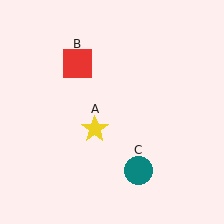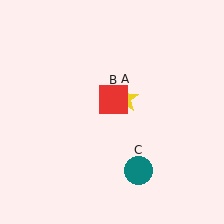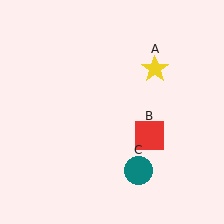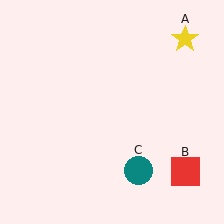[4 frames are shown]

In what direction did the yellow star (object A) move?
The yellow star (object A) moved up and to the right.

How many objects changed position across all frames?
2 objects changed position: yellow star (object A), red square (object B).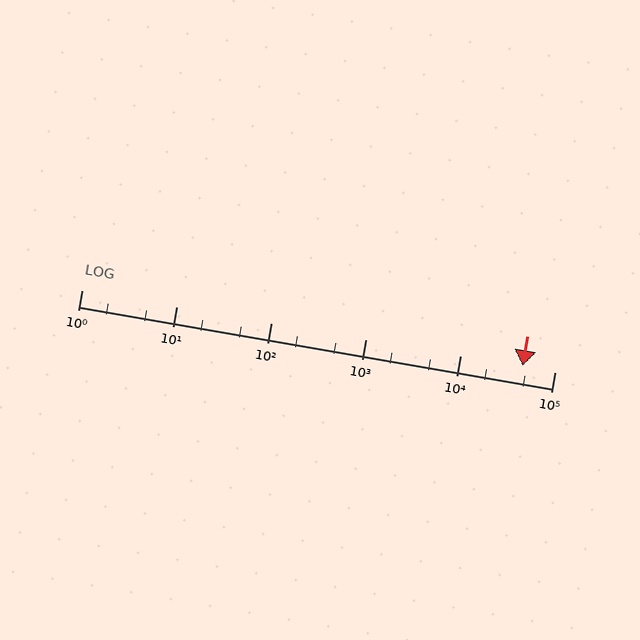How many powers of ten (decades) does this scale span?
The scale spans 5 decades, from 1 to 100000.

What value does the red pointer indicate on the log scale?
The pointer indicates approximately 46000.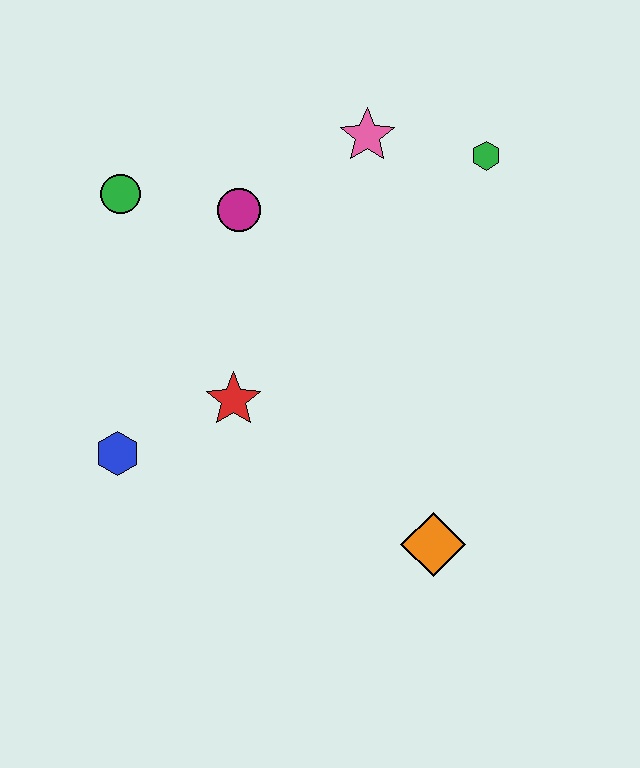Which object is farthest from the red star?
The green hexagon is farthest from the red star.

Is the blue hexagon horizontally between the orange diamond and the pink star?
No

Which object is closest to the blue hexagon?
The red star is closest to the blue hexagon.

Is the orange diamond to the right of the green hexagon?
No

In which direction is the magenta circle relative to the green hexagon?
The magenta circle is to the left of the green hexagon.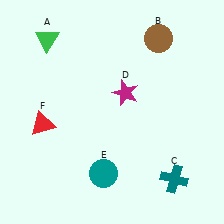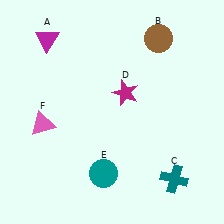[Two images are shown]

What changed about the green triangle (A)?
In Image 1, A is green. In Image 2, it changed to magenta.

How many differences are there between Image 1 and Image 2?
There are 2 differences between the two images.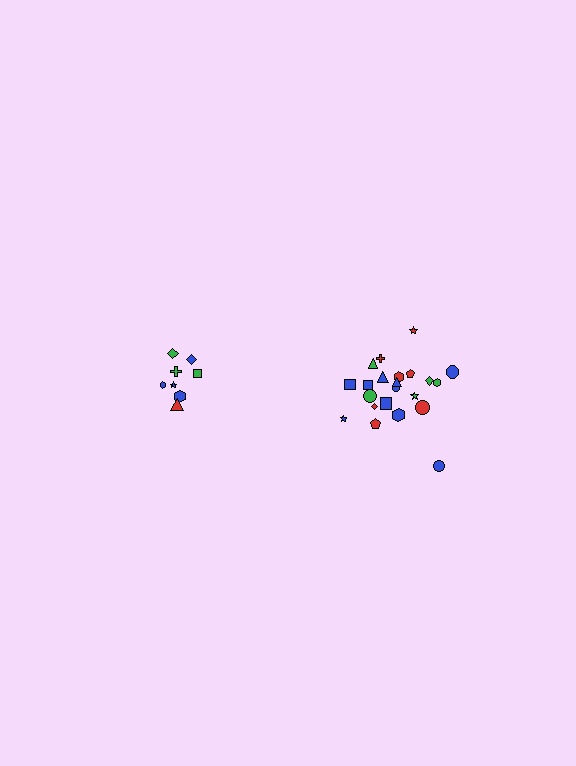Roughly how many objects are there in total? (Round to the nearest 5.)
Roughly 30 objects in total.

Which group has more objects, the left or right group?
The right group.